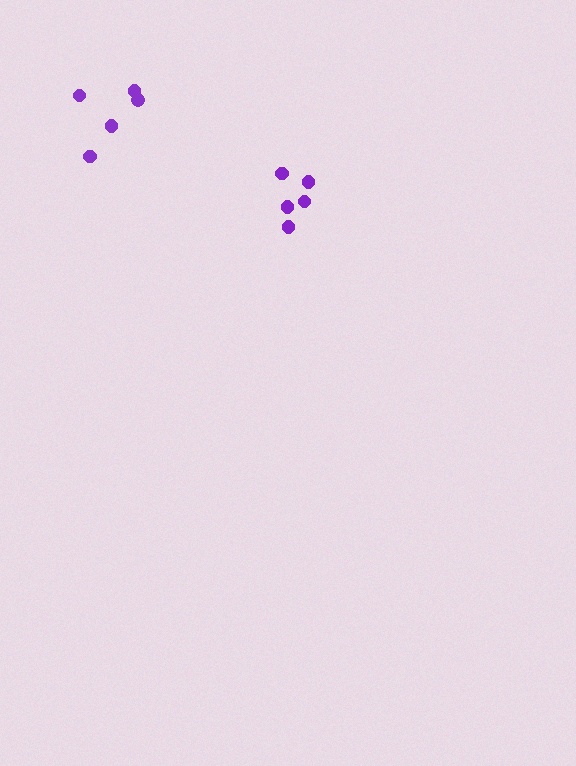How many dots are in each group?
Group 1: 5 dots, Group 2: 5 dots (10 total).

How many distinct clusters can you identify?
There are 2 distinct clusters.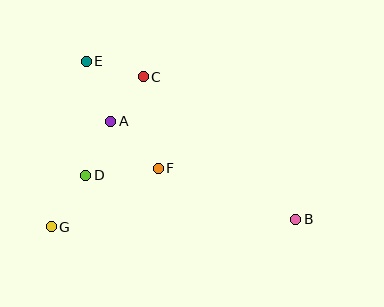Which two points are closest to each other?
Points A and C are closest to each other.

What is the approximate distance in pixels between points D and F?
The distance between D and F is approximately 73 pixels.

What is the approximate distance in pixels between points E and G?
The distance between E and G is approximately 169 pixels.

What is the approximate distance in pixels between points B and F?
The distance between B and F is approximately 146 pixels.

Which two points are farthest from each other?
Points B and E are farthest from each other.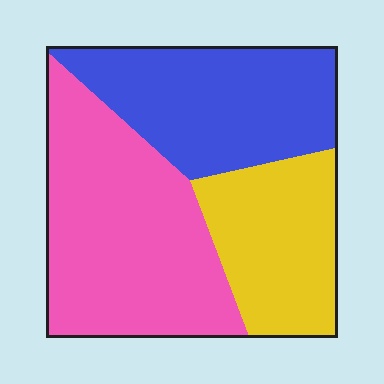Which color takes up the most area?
Pink, at roughly 45%.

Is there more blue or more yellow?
Blue.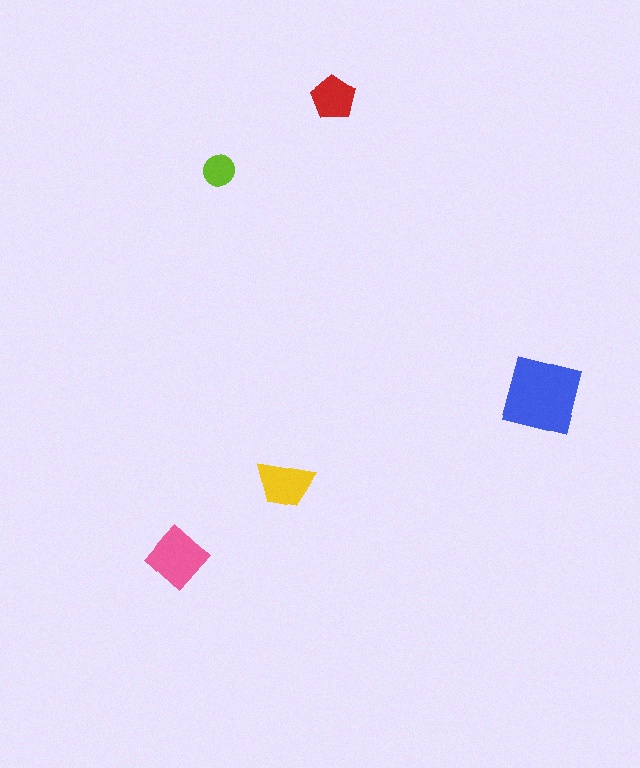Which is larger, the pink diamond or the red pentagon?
The pink diamond.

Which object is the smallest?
The lime circle.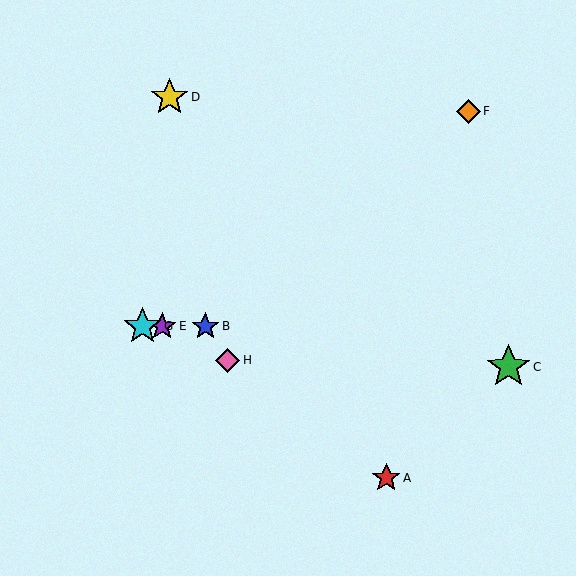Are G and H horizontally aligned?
No, G is at y≈326 and H is at y≈360.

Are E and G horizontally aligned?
Yes, both are at y≈326.